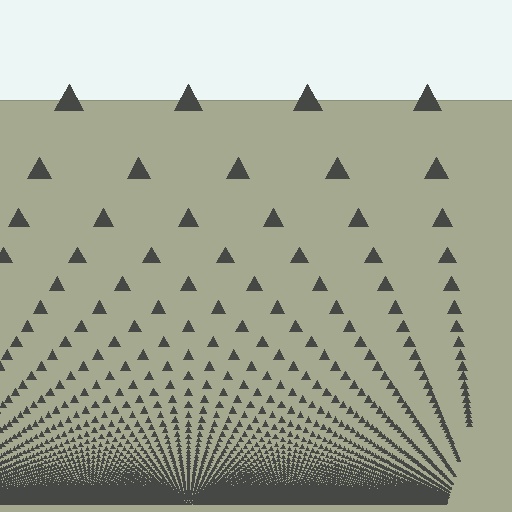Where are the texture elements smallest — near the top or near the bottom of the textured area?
Near the bottom.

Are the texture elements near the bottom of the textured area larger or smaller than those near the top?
Smaller. The gradient is inverted — elements near the bottom are smaller and denser.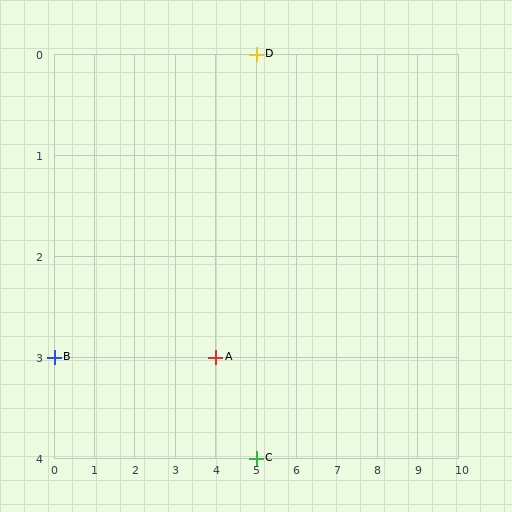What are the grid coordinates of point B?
Point B is at grid coordinates (0, 3).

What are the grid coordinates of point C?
Point C is at grid coordinates (5, 4).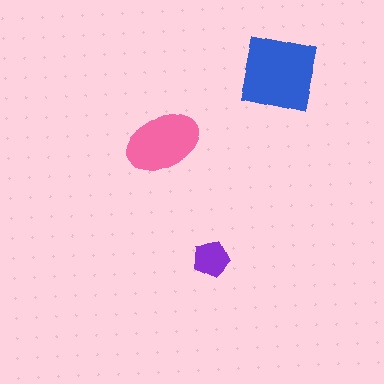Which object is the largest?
The blue square.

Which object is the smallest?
The purple pentagon.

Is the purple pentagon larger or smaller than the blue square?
Smaller.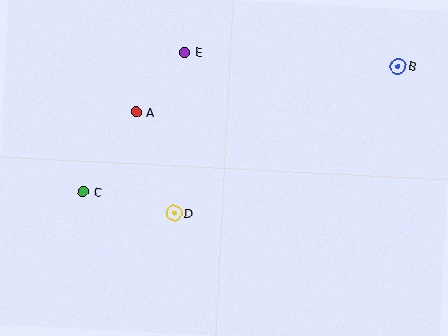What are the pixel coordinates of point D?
Point D is at (174, 213).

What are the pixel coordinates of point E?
Point E is at (185, 52).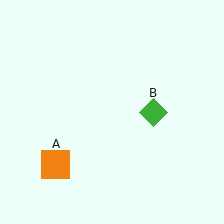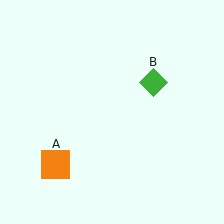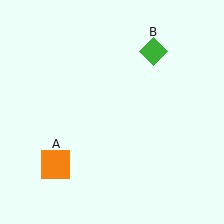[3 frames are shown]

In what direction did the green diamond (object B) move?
The green diamond (object B) moved up.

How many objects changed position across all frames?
1 object changed position: green diamond (object B).